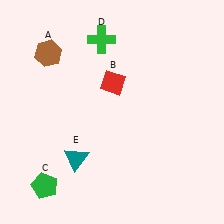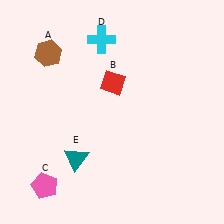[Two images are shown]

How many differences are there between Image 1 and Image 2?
There are 2 differences between the two images.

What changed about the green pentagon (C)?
In Image 1, C is green. In Image 2, it changed to pink.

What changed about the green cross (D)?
In Image 1, D is green. In Image 2, it changed to cyan.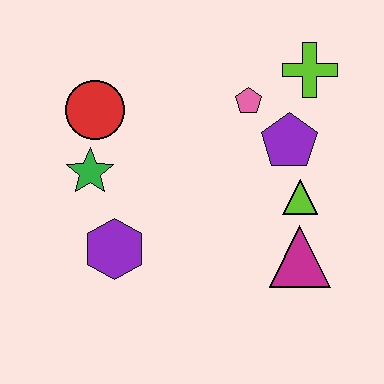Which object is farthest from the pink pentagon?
The purple hexagon is farthest from the pink pentagon.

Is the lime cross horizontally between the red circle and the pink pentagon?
No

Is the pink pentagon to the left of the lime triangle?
Yes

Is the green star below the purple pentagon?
Yes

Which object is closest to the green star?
The red circle is closest to the green star.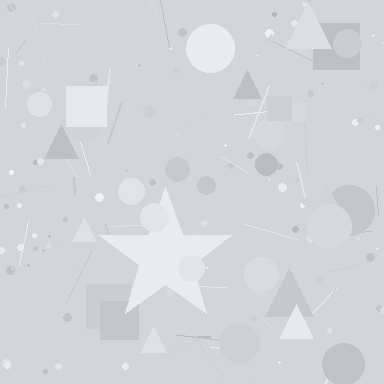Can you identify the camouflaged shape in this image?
The camouflaged shape is a star.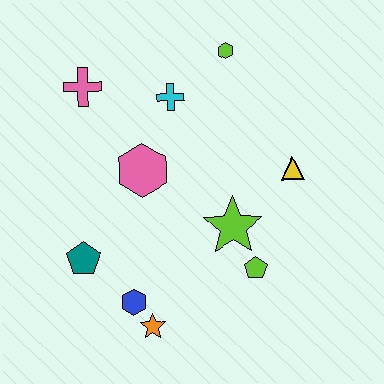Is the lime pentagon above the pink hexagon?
No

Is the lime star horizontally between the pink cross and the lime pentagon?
Yes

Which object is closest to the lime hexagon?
The cyan cross is closest to the lime hexagon.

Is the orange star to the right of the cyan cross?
No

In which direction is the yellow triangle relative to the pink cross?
The yellow triangle is to the right of the pink cross.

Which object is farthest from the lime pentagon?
The pink cross is farthest from the lime pentagon.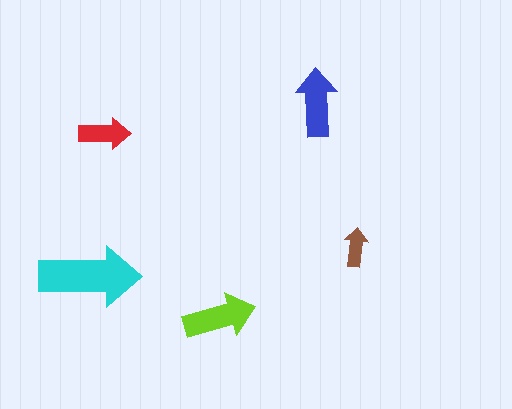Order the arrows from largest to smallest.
the cyan one, the lime one, the blue one, the red one, the brown one.